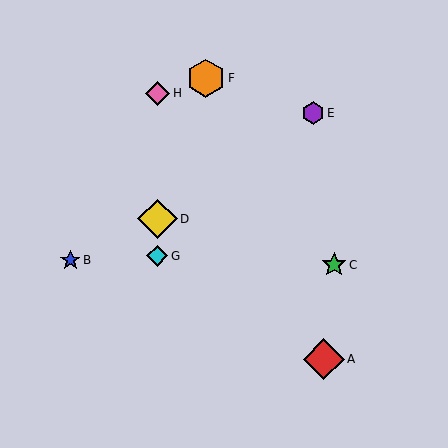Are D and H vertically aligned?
Yes, both are at x≈157.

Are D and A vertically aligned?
No, D is at x≈157 and A is at x≈324.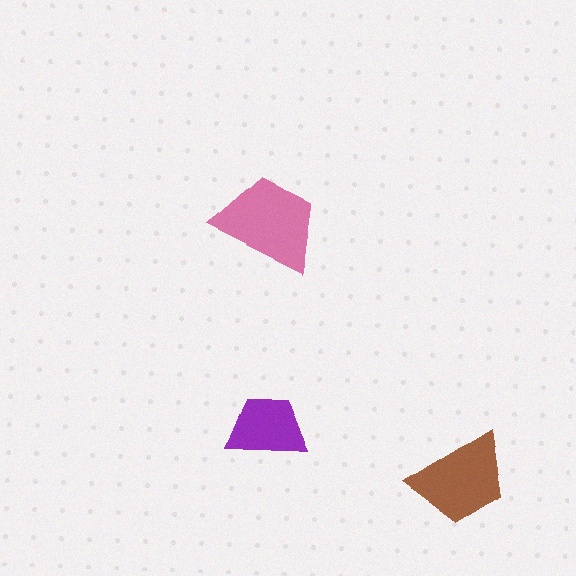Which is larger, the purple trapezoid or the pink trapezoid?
The pink one.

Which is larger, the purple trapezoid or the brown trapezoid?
The brown one.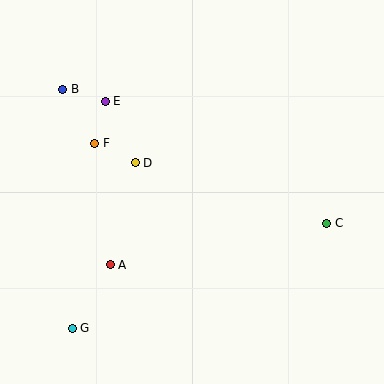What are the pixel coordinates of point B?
Point B is at (63, 89).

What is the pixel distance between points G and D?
The distance between G and D is 177 pixels.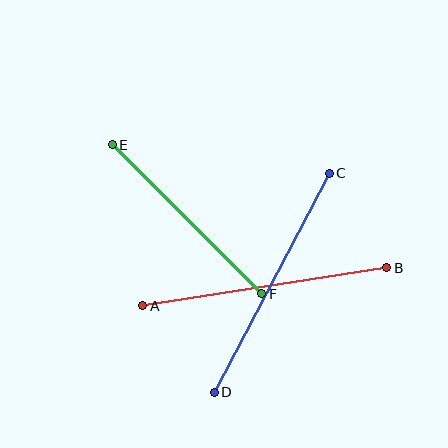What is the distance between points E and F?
The distance is approximately 211 pixels.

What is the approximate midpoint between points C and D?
The midpoint is at approximately (272, 283) pixels.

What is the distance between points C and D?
The distance is approximately 247 pixels.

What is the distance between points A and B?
The distance is approximately 247 pixels.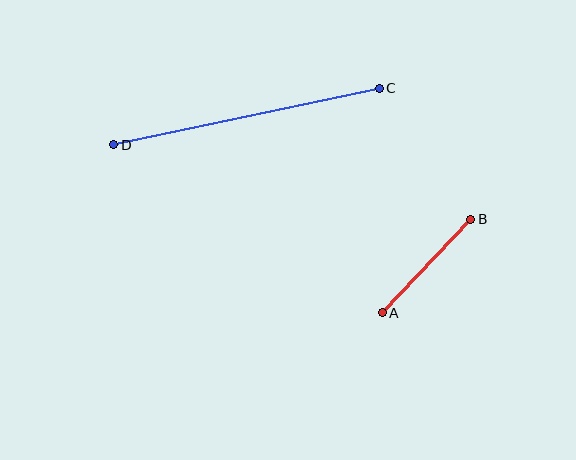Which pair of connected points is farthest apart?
Points C and D are farthest apart.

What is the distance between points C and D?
The distance is approximately 272 pixels.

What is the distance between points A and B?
The distance is approximately 129 pixels.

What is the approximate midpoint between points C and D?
The midpoint is at approximately (247, 117) pixels.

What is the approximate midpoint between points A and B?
The midpoint is at approximately (426, 266) pixels.